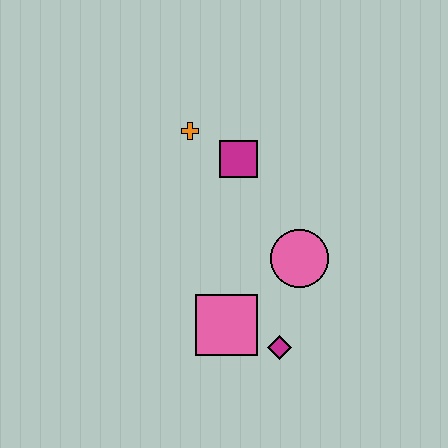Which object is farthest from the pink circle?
The orange cross is farthest from the pink circle.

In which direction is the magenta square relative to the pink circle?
The magenta square is above the pink circle.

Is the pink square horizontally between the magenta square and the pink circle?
No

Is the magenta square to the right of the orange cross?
Yes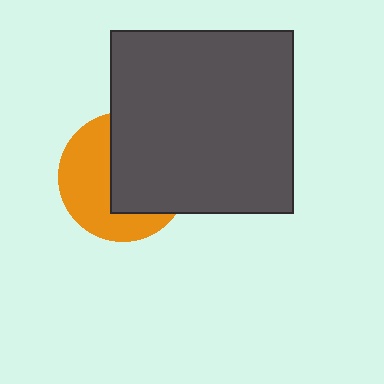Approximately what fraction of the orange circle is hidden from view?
Roughly 52% of the orange circle is hidden behind the dark gray square.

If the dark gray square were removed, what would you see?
You would see the complete orange circle.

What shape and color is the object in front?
The object in front is a dark gray square.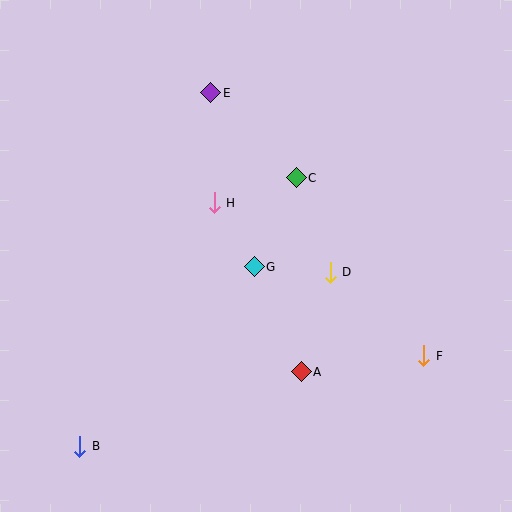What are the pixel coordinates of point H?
Point H is at (214, 203).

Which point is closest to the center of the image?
Point G at (254, 267) is closest to the center.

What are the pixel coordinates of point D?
Point D is at (330, 272).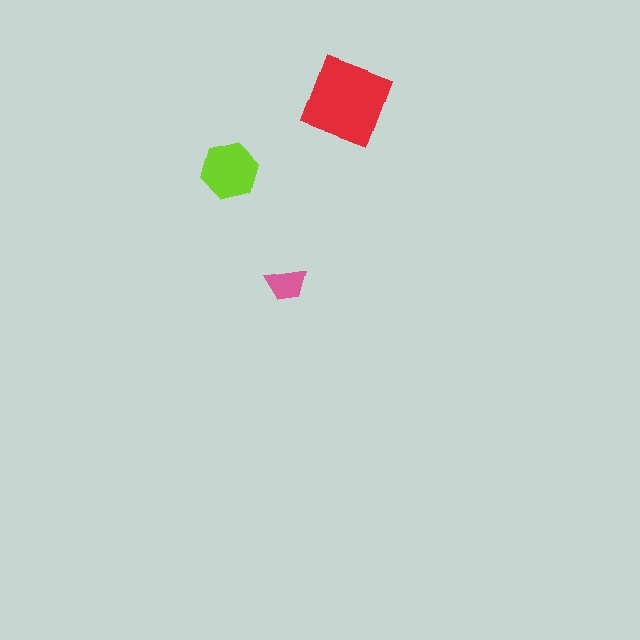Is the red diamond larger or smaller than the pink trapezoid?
Larger.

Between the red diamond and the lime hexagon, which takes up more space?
The red diamond.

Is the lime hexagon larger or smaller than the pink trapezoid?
Larger.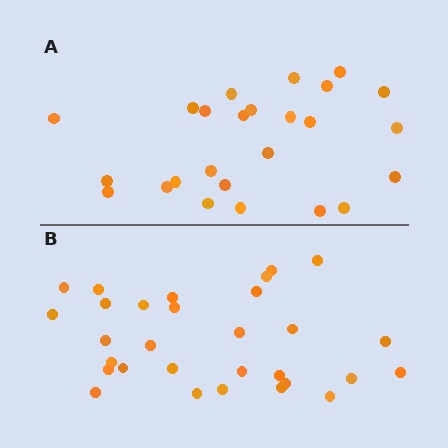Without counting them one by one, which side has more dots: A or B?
Region B (the bottom region) has more dots.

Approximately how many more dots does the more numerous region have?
Region B has about 5 more dots than region A.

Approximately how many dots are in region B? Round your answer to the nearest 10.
About 30 dots.